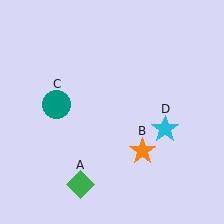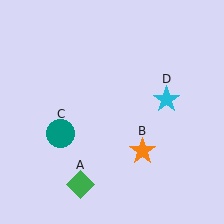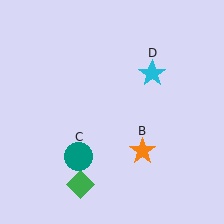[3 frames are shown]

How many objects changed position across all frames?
2 objects changed position: teal circle (object C), cyan star (object D).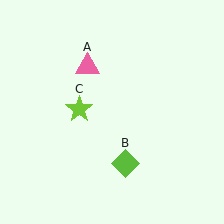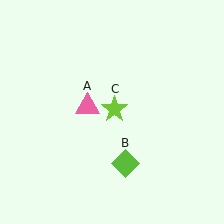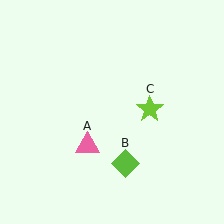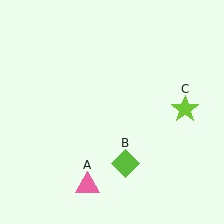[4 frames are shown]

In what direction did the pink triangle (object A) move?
The pink triangle (object A) moved down.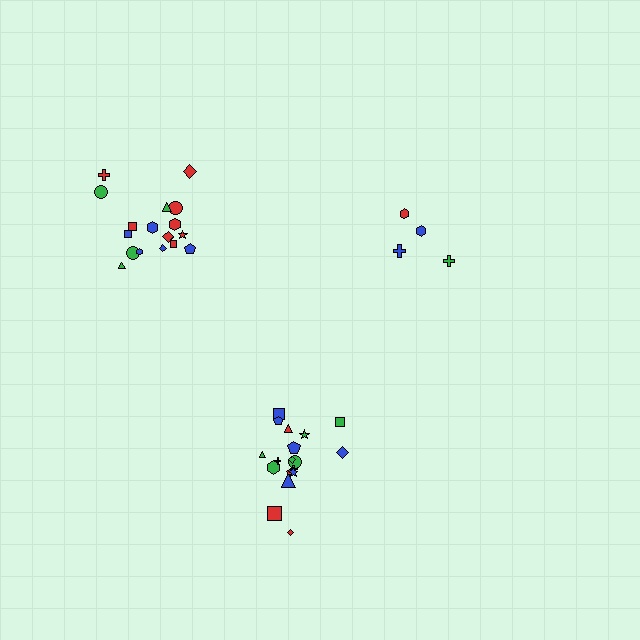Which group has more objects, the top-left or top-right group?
The top-left group.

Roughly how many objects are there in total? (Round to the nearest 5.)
Roughly 40 objects in total.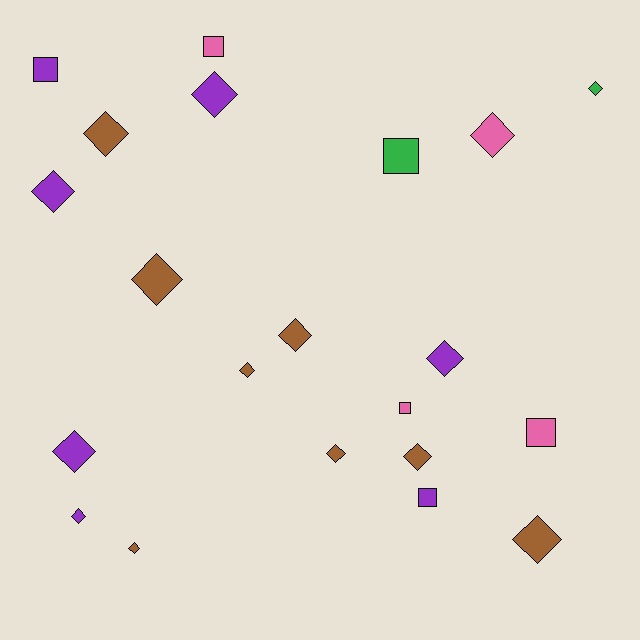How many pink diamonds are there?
There is 1 pink diamond.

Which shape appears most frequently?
Diamond, with 15 objects.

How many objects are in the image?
There are 21 objects.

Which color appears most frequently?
Brown, with 8 objects.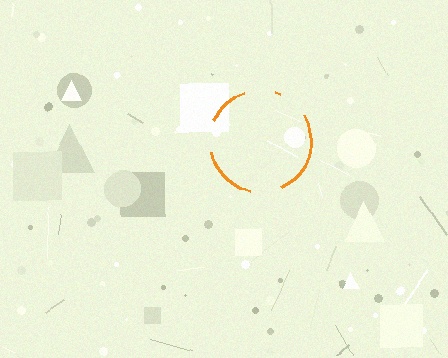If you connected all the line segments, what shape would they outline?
They would outline a circle.